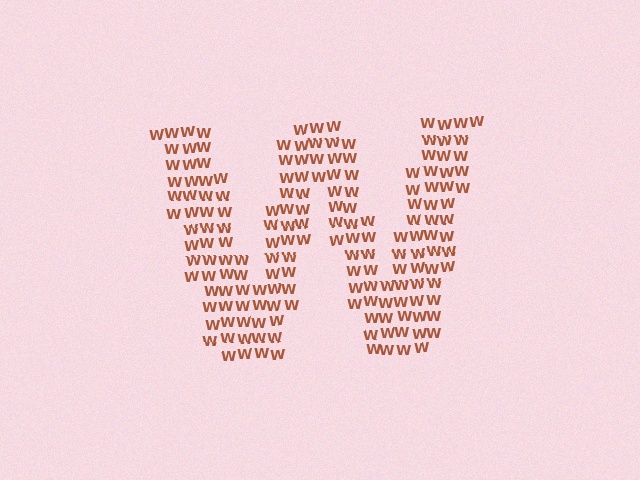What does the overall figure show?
The overall figure shows the letter W.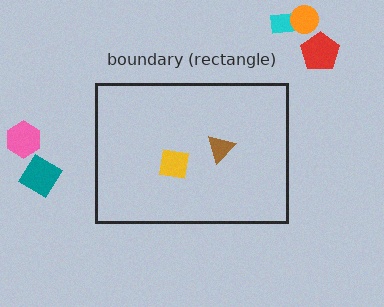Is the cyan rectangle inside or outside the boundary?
Outside.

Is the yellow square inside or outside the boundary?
Inside.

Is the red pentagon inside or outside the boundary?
Outside.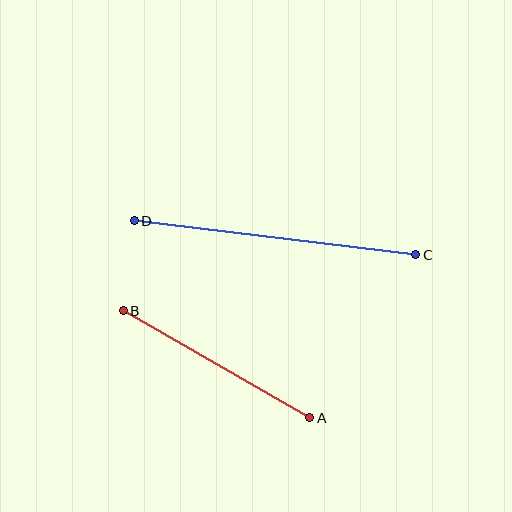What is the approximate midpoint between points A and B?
The midpoint is at approximately (217, 364) pixels.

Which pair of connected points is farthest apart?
Points C and D are farthest apart.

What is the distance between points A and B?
The distance is approximately 215 pixels.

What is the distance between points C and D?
The distance is approximately 284 pixels.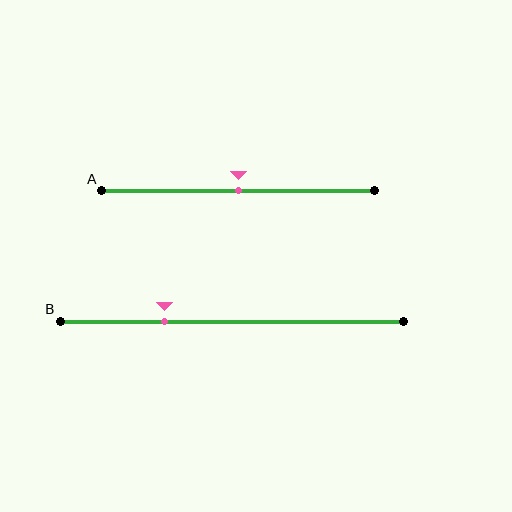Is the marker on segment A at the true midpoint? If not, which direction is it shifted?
Yes, the marker on segment A is at the true midpoint.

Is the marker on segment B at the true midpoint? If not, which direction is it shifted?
No, the marker on segment B is shifted to the left by about 20% of the segment length.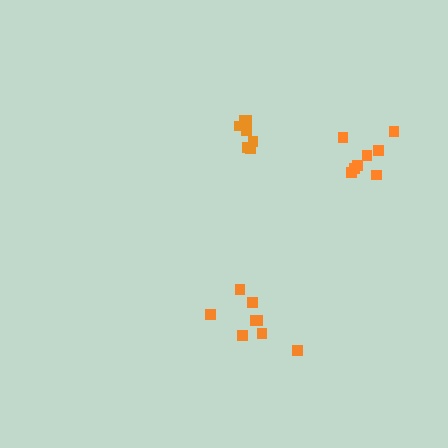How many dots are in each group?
Group 1: 8 dots, Group 2: 7 dots, Group 3: 8 dots (23 total).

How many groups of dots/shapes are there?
There are 3 groups.